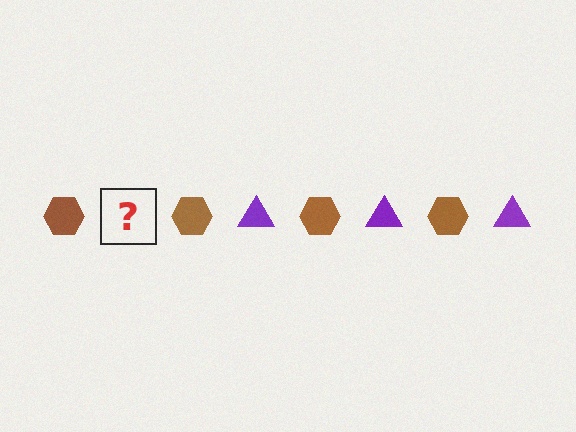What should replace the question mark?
The question mark should be replaced with a purple triangle.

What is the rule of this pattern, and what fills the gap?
The rule is that the pattern alternates between brown hexagon and purple triangle. The gap should be filled with a purple triangle.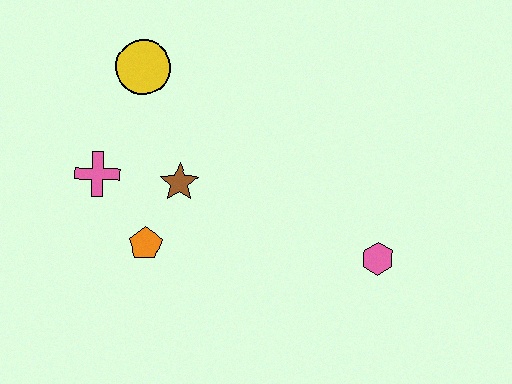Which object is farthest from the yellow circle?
The pink hexagon is farthest from the yellow circle.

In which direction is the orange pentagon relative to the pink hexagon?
The orange pentagon is to the left of the pink hexagon.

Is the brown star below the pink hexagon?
No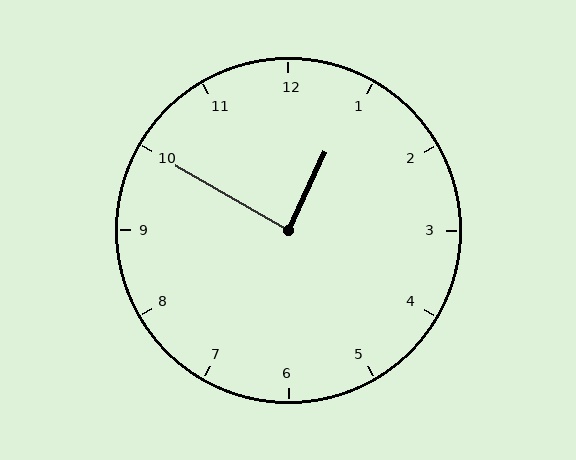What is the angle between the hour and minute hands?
Approximately 85 degrees.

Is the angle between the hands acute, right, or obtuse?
It is right.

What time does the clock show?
12:50.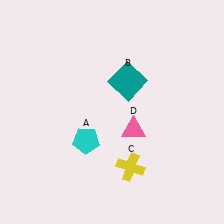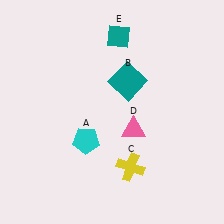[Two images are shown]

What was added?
A teal diamond (E) was added in Image 2.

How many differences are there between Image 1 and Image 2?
There is 1 difference between the two images.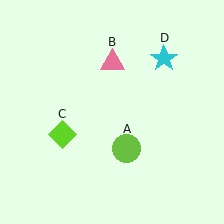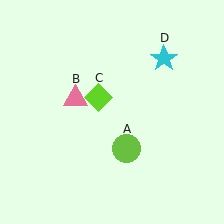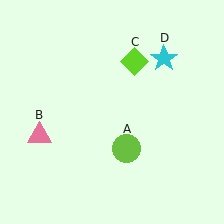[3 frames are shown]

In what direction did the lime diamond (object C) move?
The lime diamond (object C) moved up and to the right.